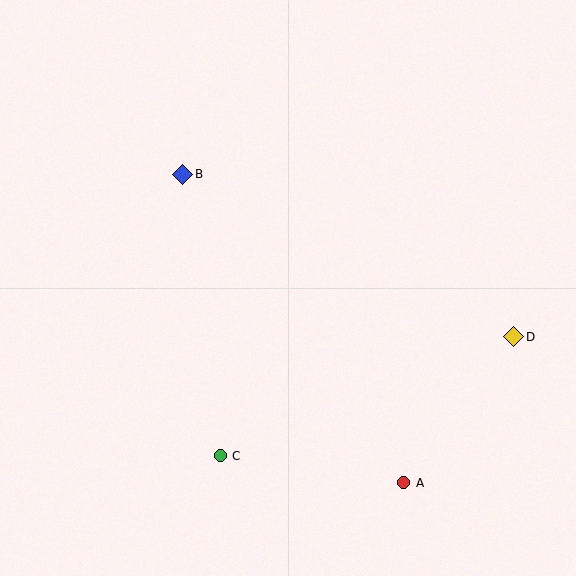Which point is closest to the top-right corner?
Point D is closest to the top-right corner.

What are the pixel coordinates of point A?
Point A is at (404, 483).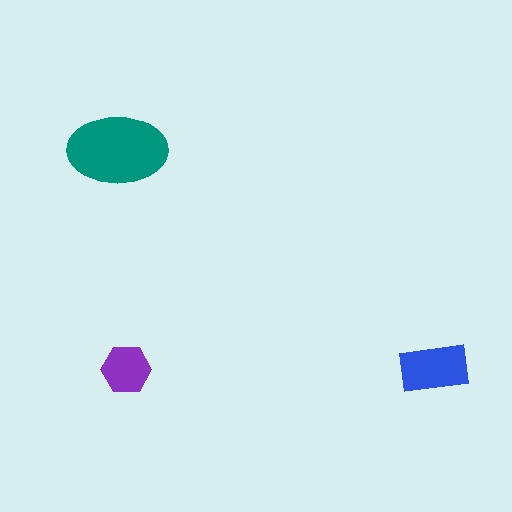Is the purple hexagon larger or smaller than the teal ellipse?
Smaller.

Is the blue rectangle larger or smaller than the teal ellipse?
Smaller.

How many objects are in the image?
There are 3 objects in the image.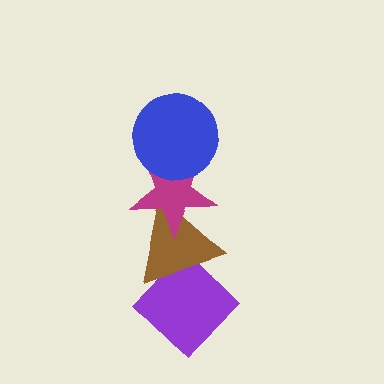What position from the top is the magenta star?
The magenta star is 2nd from the top.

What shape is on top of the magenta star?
The blue circle is on top of the magenta star.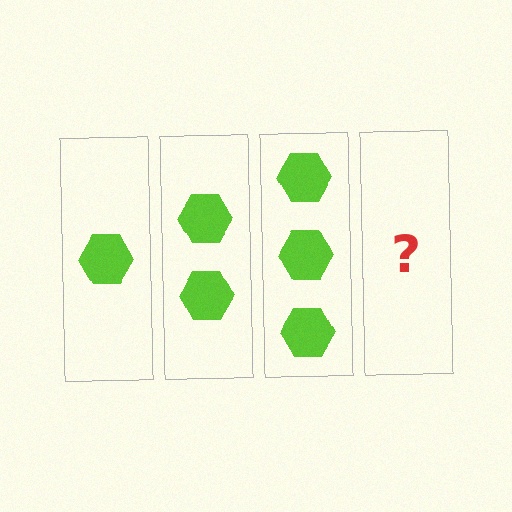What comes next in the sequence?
The next element should be 4 hexagons.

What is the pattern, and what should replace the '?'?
The pattern is that each step adds one more hexagon. The '?' should be 4 hexagons.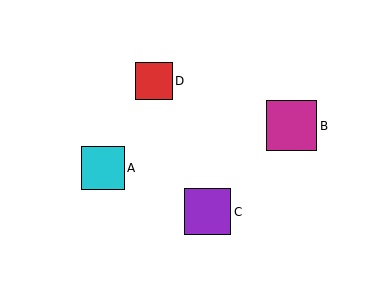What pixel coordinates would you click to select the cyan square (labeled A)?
Click at (103, 168) to select the cyan square A.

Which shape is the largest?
The magenta square (labeled B) is the largest.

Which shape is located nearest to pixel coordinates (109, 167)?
The cyan square (labeled A) at (103, 168) is nearest to that location.